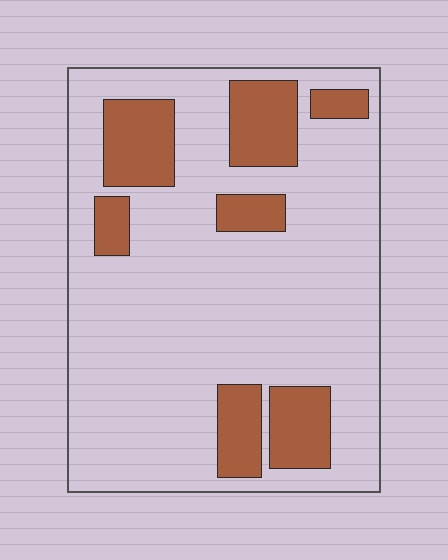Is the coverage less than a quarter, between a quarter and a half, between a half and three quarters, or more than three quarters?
Less than a quarter.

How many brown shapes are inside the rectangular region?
7.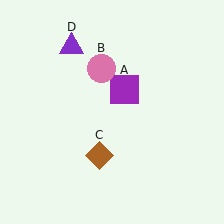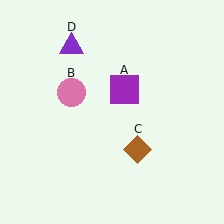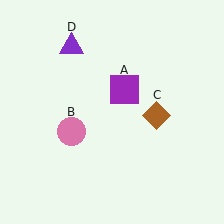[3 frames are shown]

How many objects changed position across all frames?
2 objects changed position: pink circle (object B), brown diamond (object C).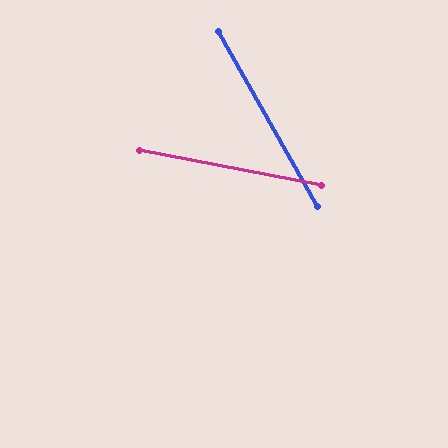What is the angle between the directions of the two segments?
Approximately 50 degrees.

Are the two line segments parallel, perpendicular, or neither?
Neither parallel nor perpendicular — they differ by about 50°.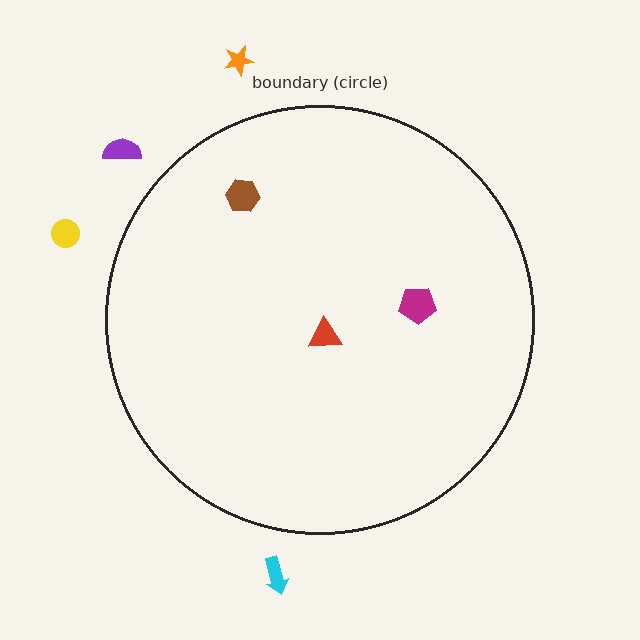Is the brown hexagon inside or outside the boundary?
Inside.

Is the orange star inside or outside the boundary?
Outside.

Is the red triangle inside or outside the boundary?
Inside.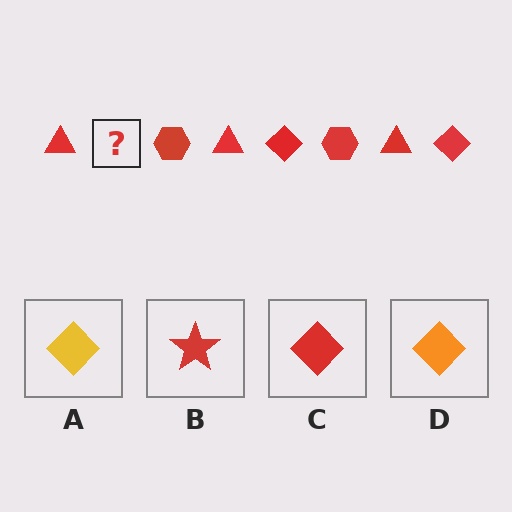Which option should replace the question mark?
Option C.